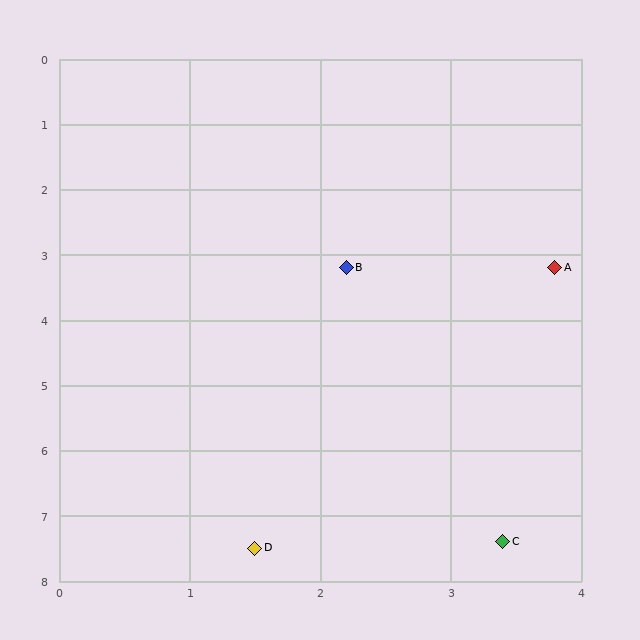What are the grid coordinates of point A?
Point A is at approximately (3.8, 3.2).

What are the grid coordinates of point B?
Point B is at approximately (2.2, 3.2).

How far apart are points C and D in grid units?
Points C and D are about 1.9 grid units apart.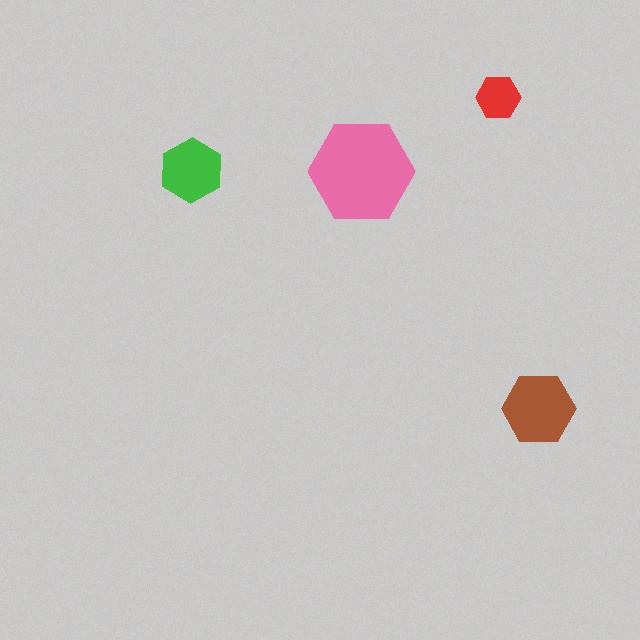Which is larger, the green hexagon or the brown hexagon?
The brown one.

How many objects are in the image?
There are 4 objects in the image.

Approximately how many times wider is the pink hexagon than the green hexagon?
About 1.5 times wider.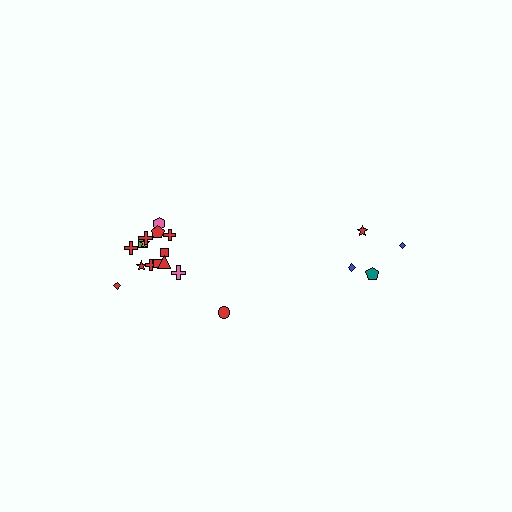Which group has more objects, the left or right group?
The left group.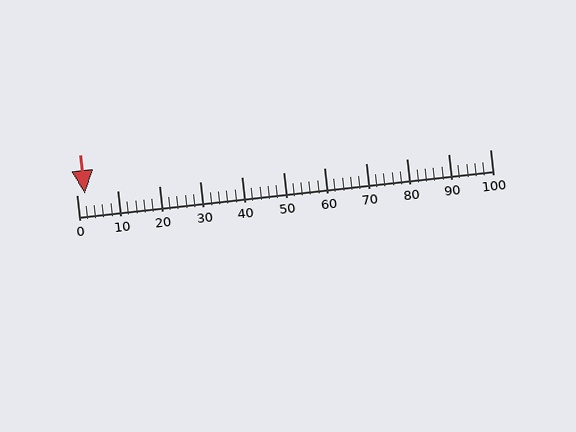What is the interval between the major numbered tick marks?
The major tick marks are spaced 10 units apart.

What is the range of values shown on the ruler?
The ruler shows values from 0 to 100.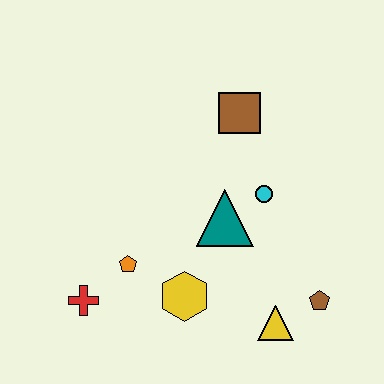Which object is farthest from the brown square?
The red cross is farthest from the brown square.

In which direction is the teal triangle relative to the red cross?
The teal triangle is to the right of the red cross.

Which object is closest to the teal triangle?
The cyan circle is closest to the teal triangle.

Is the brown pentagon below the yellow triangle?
No